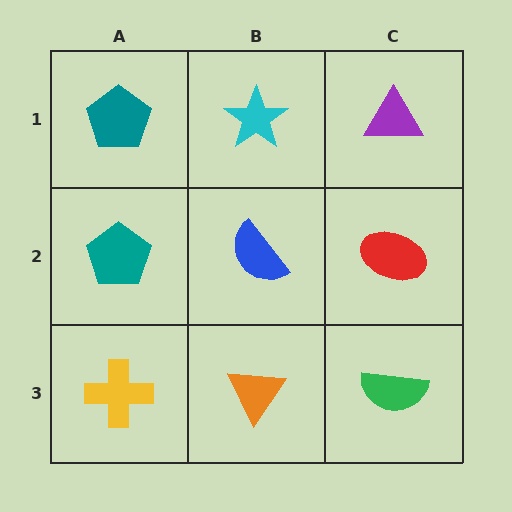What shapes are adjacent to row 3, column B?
A blue semicircle (row 2, column B), a yellow cross (row 3, column A), a green semicircle (row 3, column C).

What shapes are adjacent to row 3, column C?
A red ellipse (row 2, column C), an orange triangle (row 3, column B).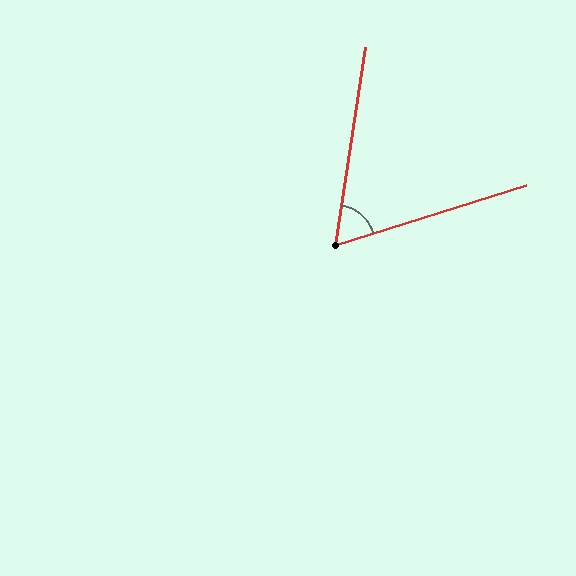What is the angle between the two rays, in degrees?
Approximately 64 degrees.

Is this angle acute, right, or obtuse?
It is acute.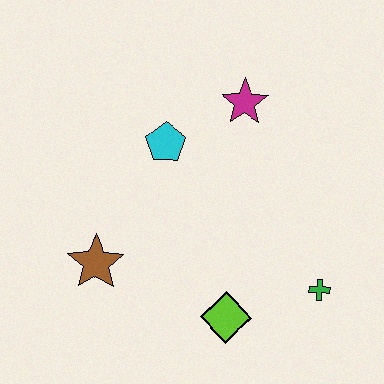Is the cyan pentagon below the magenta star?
Yes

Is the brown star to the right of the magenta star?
No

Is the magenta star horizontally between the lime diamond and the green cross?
Yes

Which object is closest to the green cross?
The lime diamond is closest to the green cross.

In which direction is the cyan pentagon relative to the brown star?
The cyan pentagon is above the brown star.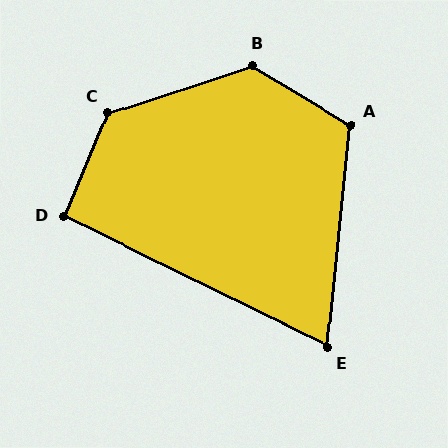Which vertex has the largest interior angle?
C, at approximately 131 degrees.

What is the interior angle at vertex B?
Approximately 131 degrees (obtuse).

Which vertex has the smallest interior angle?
E, at approximately 70 degrees.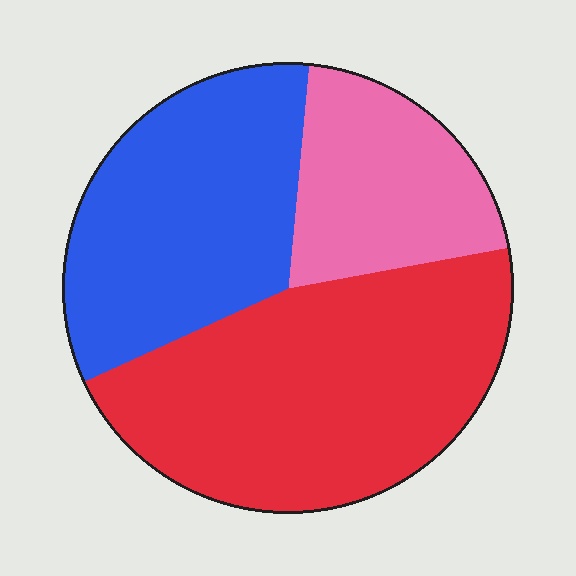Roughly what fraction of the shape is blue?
Blue takes up about one third (1/3) of the shape.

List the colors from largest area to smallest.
From largest to smallest: red, blue, pink.